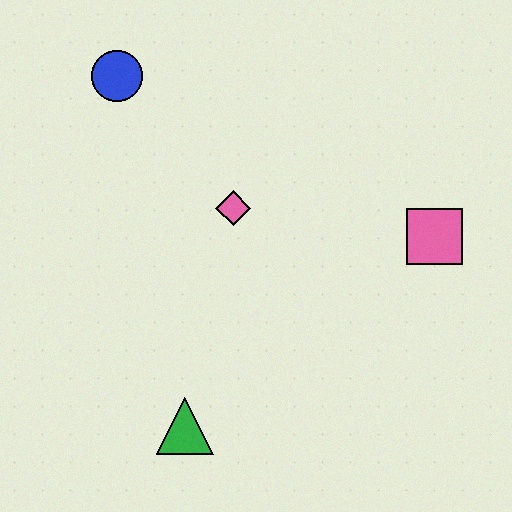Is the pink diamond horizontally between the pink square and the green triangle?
Yes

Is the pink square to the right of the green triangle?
Yes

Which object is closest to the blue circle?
The pink diamond is closest to the blue circle.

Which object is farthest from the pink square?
The blue circle is farthest from the pink square.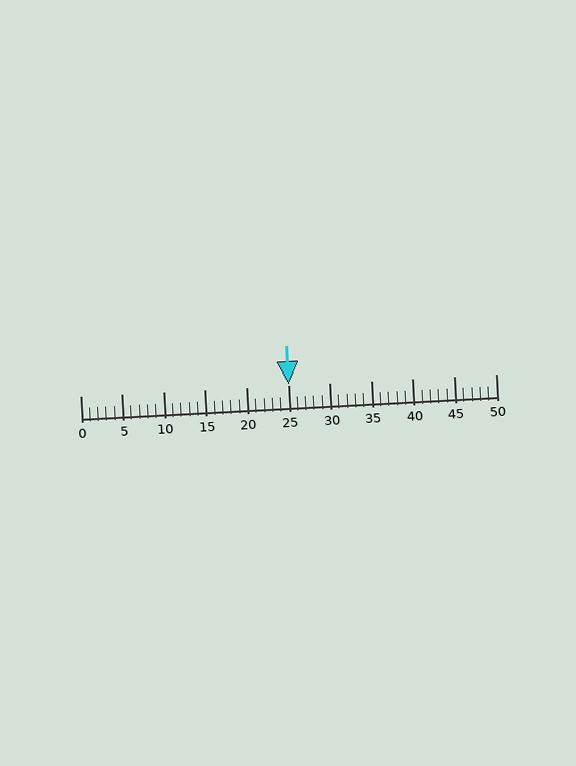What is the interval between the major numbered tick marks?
The major tick marks are spaced 5 units apart.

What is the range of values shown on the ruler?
The ruler shows values from 0 to 50.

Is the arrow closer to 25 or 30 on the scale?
The arrow is closer to 25.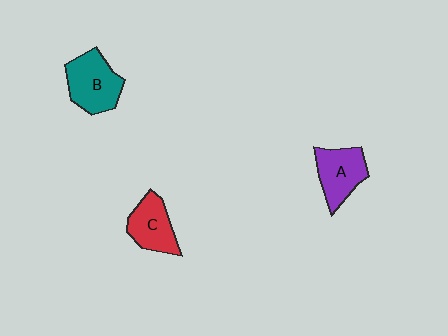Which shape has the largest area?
Shape B (teal).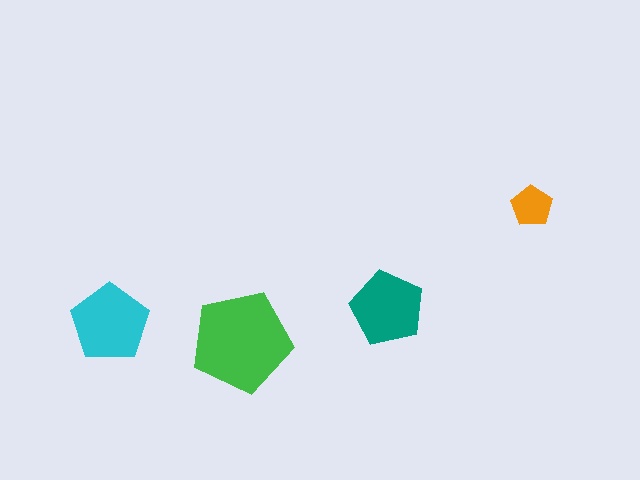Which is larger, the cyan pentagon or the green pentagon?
The green one.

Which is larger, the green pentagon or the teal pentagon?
The green one.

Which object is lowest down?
The green pentagon is bottommost.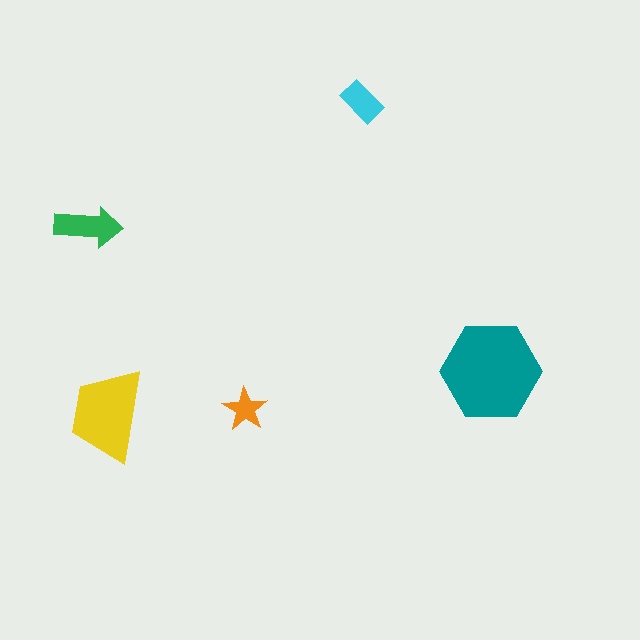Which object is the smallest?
The orange star.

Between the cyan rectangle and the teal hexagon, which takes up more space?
The teal hexagon.